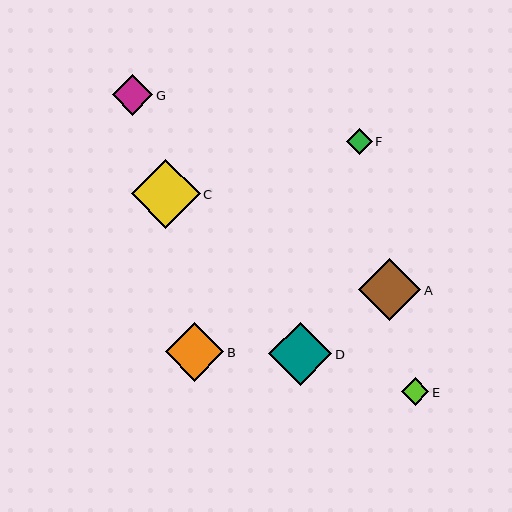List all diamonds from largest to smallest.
From largest to smallest: C, D, A, B, G, E, F.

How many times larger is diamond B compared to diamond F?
Diamond B is approximately 2.3 times the size of diamond F.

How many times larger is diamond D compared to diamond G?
Diamond D is approximately 1.6 times the size of diamond G.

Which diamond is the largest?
Diamond C is the largest with a size of approximately 69 pixels.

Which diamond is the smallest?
Diamond F is the smallest with a size of approximately 26 pixels.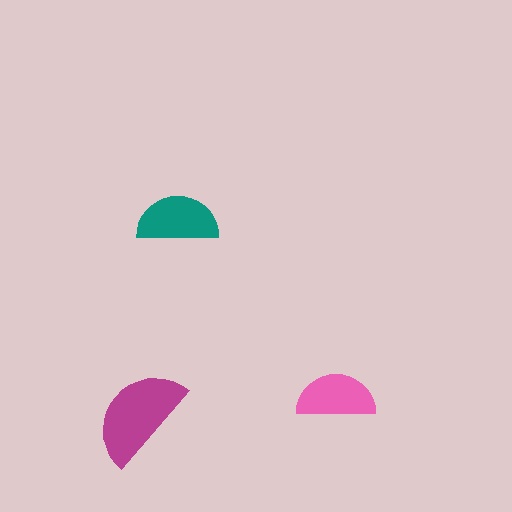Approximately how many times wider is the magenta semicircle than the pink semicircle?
About 1.5 times wider.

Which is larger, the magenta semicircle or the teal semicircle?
The magenta one.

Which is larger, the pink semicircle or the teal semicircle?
The teal one.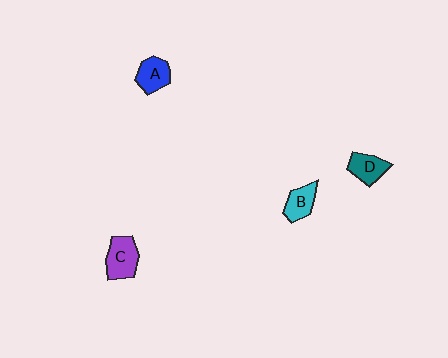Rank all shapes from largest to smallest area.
From largest to smallest: C (purple), A (blue), D (teal), B (cyan).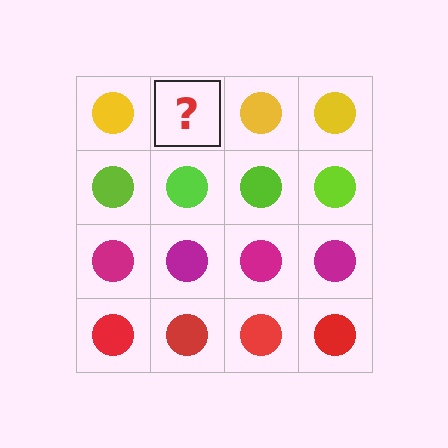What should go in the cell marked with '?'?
The missing cell should contain a yellow circle.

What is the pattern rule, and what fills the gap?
The rule is that each row has a consistent color. The gap should be filled with a yellow circle.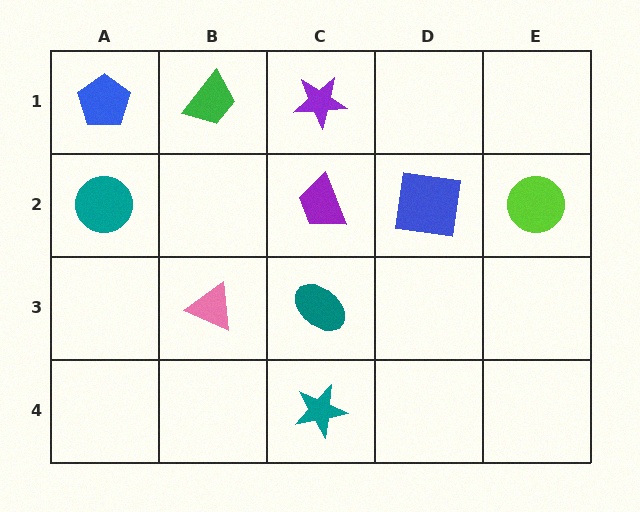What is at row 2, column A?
A teal circle.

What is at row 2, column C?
A purple trapezoid.